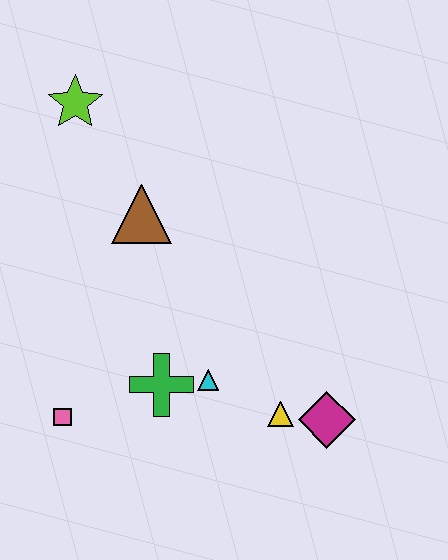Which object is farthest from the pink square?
The lime star is farthest from the pink square.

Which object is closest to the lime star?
The brown triangle is closest to the lime star.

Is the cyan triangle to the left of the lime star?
No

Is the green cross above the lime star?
No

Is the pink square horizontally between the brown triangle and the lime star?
No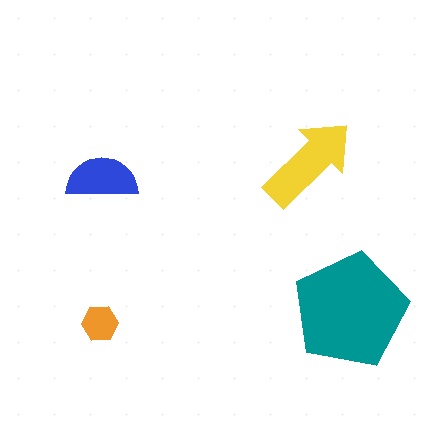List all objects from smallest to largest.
The orange hexagon, the blue semicircle, the yellow arrow, the teal pentagon.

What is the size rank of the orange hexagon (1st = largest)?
4th.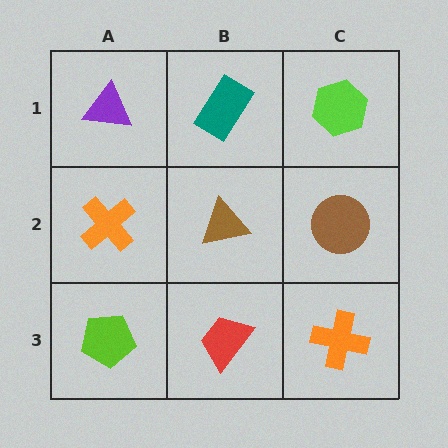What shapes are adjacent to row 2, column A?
A purple triangle (row 1, column A), a lime pentagon (row 3, column A), a brown triangle (row 2, column B).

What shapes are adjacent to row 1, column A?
An orange cross (row 2, column A), a teal rectangle (row 1, column B).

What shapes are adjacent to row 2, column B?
A teal rectangle (row 1, column B), a red trapezoid (row 3, column B), an orange cross (row 2, column A), a brown circle (row 2, column C).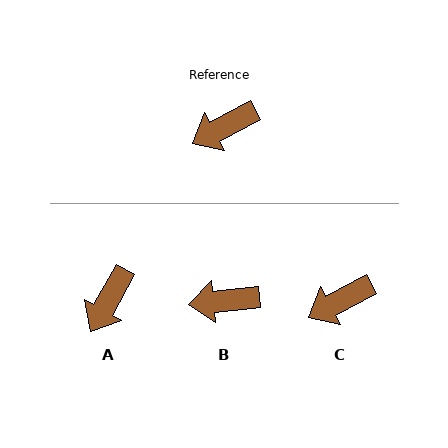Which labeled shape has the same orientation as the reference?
C.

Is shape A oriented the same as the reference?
No, it is off by about 33 degrees.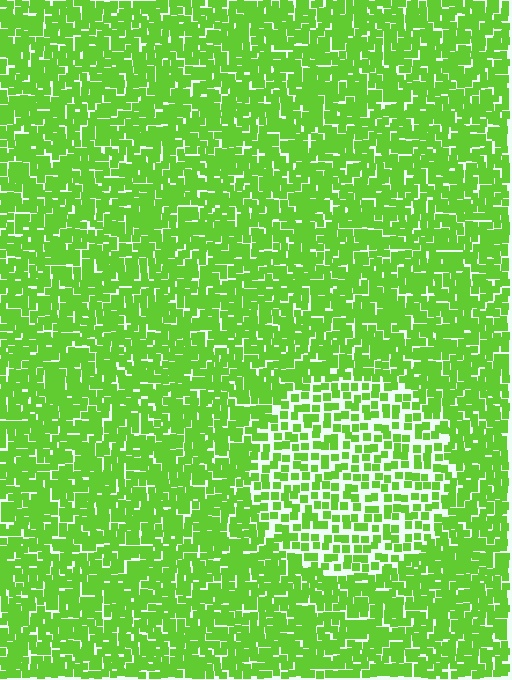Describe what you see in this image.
The image contains small lime elements arranged at two different densities. A circle-shaped region is visible where the elements are less densely packed than the surrounding area.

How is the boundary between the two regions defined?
The boundary is defined by a change in element density (approximately 1.9x ratio). All elements are the same color, size, and shape.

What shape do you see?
I see a circle.